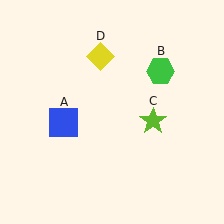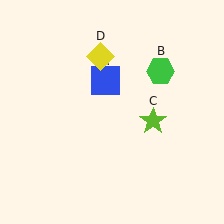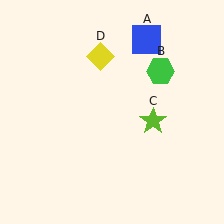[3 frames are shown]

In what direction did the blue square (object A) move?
The blue square (object A) moved up and to the right.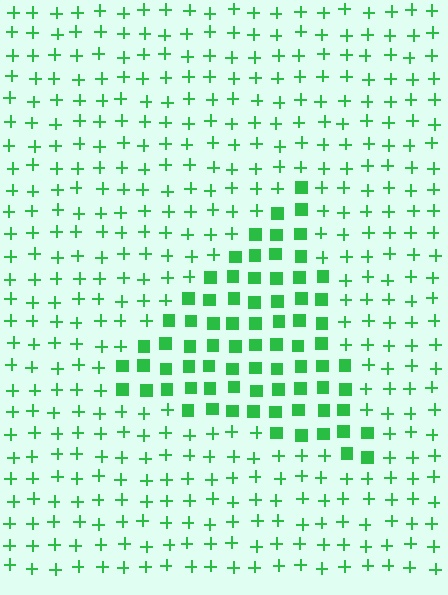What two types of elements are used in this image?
The image uses squares inside the triangle region and plus signs outside it.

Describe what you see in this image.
The image is filled with small green elements arranged in a uniform grid. A triangle-shaped region contains squares, while the surrounding area contains plus signs. The boundary is defined purely by the change in element shape.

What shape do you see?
I see a triangle.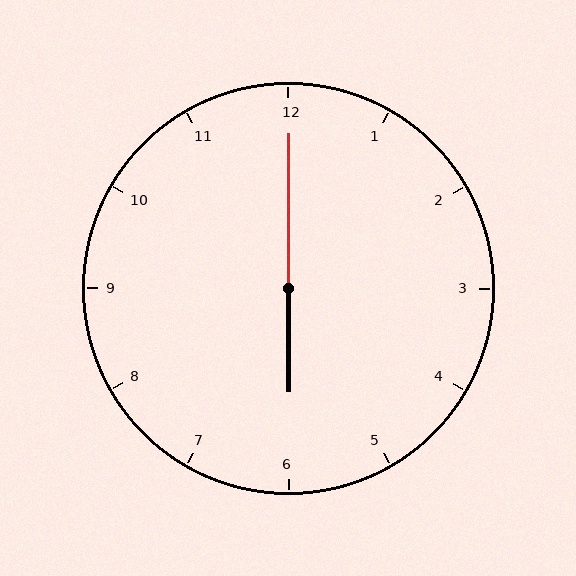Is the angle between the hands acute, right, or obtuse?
It is obtuse.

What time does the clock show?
6:00.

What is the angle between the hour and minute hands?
Approximately 180 degrees.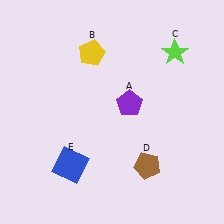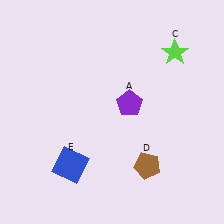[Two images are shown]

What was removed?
The yellow pentagon (B) was removed in Image 2.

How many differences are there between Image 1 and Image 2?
There is 1 difference between the two images.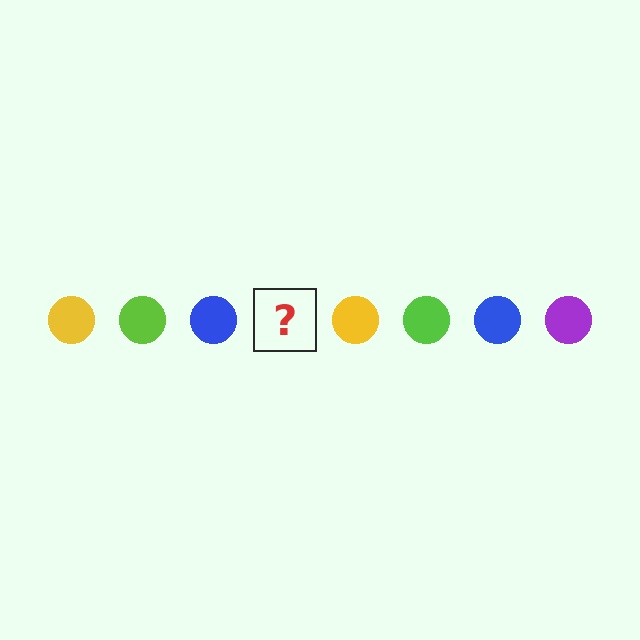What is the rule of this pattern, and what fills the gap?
The rule is that the pattern cycles through yellow, lime, blue, purple circles. The gap should be filled with a purple circle.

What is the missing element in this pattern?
The missing element is a purple circle.